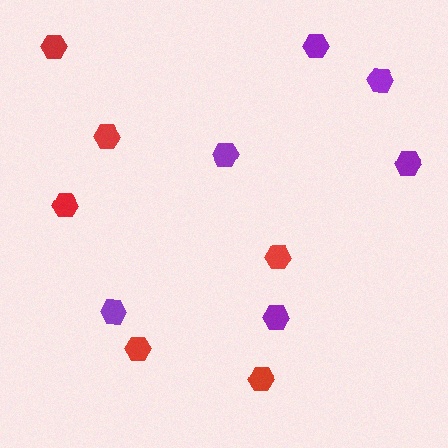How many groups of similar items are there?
There are 2 groups: one group of purple hexagons (6) and one group of red hexagons (6).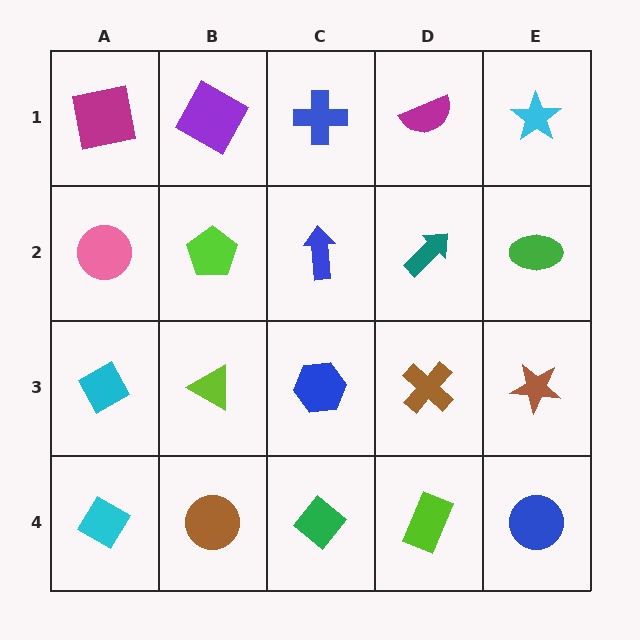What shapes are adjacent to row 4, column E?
A brown star (row 3, column E), a lime rectangle (row 4, column D).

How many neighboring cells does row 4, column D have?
3.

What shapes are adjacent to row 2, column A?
A magenta square (row 1, column A), a cyan diamond (row 3, column A), a lime pentagon (row 2, column B).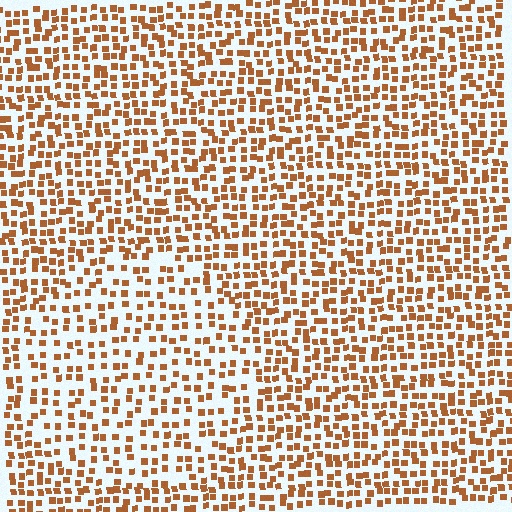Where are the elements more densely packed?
The elements are more densely packed outside the circle boundary.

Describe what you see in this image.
The image contains small brown elements arranged at two different densities. A circle-shaped region is visible where the elements are less densely packed than the surrounding area.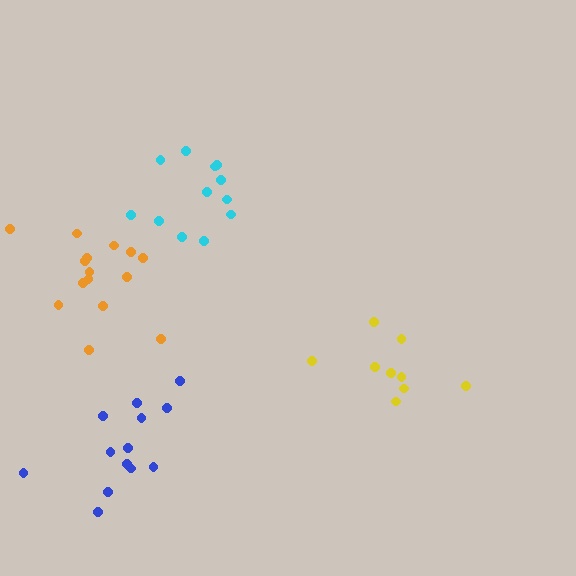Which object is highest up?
The cyan cluster is topmost.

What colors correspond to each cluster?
The clusters are colored: orange, cyan, yellow, blue.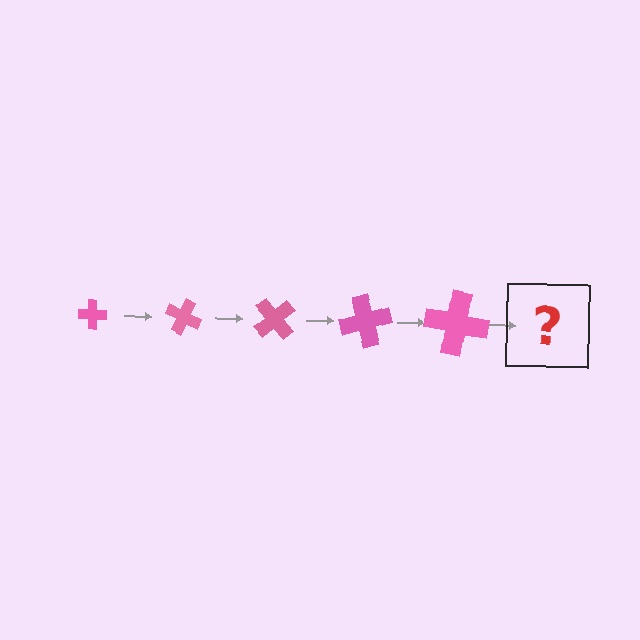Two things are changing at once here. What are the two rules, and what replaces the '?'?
The two rules are that the cross grows larger each step and it rotates 25 degrees each step. The '?' should be a cross, larger than the previous one and rotated 125 degrees from the start.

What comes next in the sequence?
The next element should be a cross, larger than the previous one and rotated 125 degrees from the start.